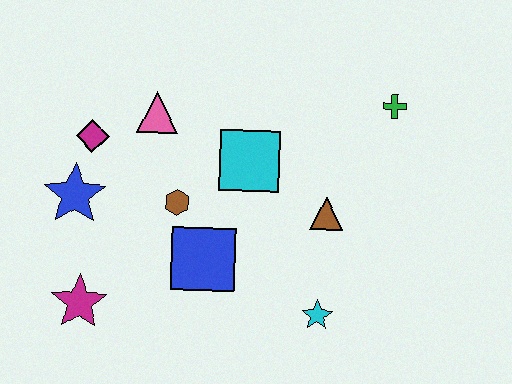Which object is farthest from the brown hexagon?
The green cross is farthest from the brown hexagon.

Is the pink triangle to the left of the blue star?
No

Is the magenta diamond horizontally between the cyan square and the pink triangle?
No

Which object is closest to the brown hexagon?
The blue square is closest to the brown hexagon.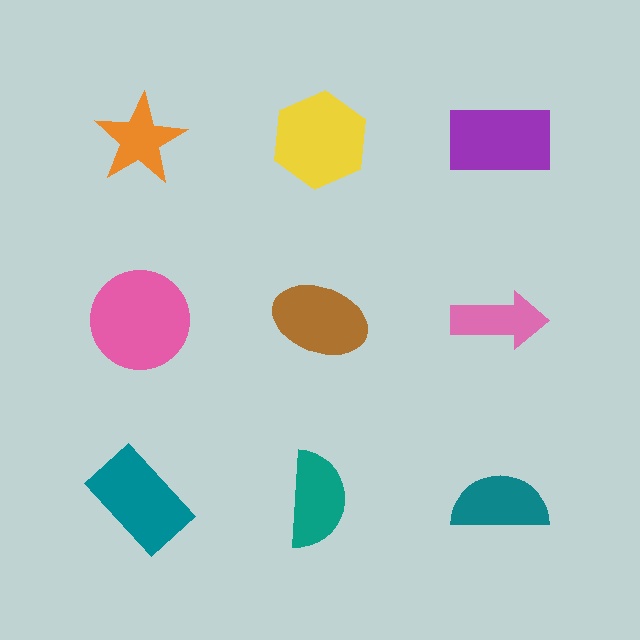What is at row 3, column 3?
A teal semicircle.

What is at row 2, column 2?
A brown ellipse.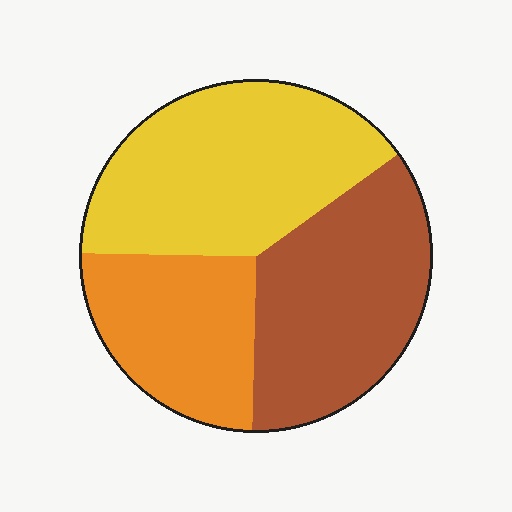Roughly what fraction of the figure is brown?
Brown takes up between a quarter and a half of the figure.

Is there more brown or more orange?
Brown.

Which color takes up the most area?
Yellow, at roughly 40%.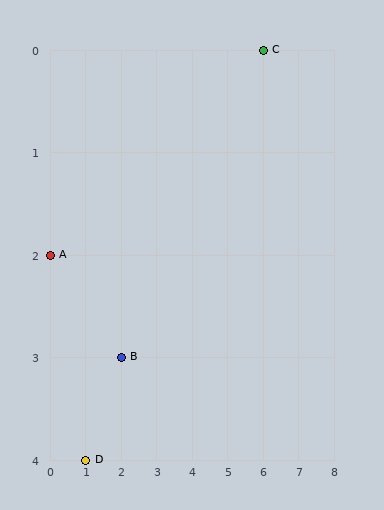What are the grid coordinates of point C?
Point C is at grid coordinates (6, 0).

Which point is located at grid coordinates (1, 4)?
Point D is at (1, 4).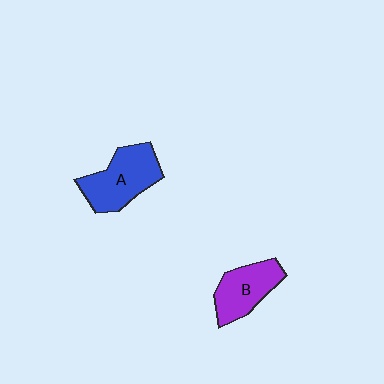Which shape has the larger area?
Shape A (blue).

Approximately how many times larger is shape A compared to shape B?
Approximately 1.2 times.